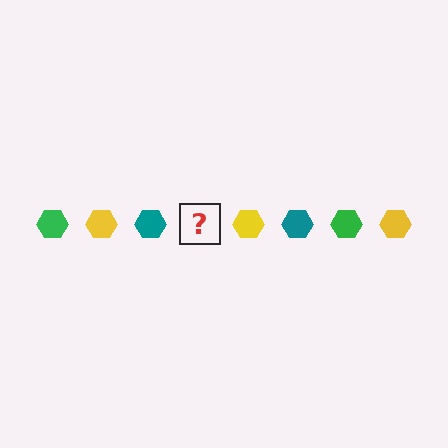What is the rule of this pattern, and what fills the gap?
The rule is that the pattern cycles through green, yellow, teal hexagons. The gap should be filled with a green hexagon.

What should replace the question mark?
The question mark should be replaced with a green hexagon.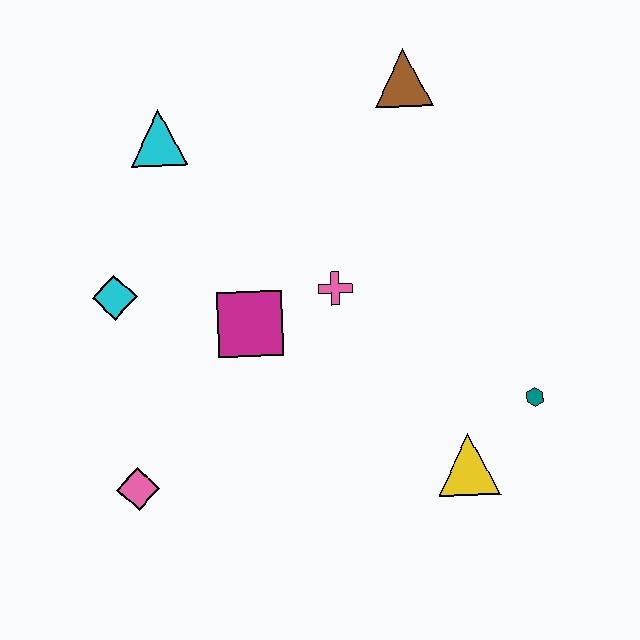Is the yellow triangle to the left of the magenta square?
No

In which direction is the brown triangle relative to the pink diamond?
The brown triangle is above the pink diamond.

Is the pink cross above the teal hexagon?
Yes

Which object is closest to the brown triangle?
The pink cross is closest to the brown triangle.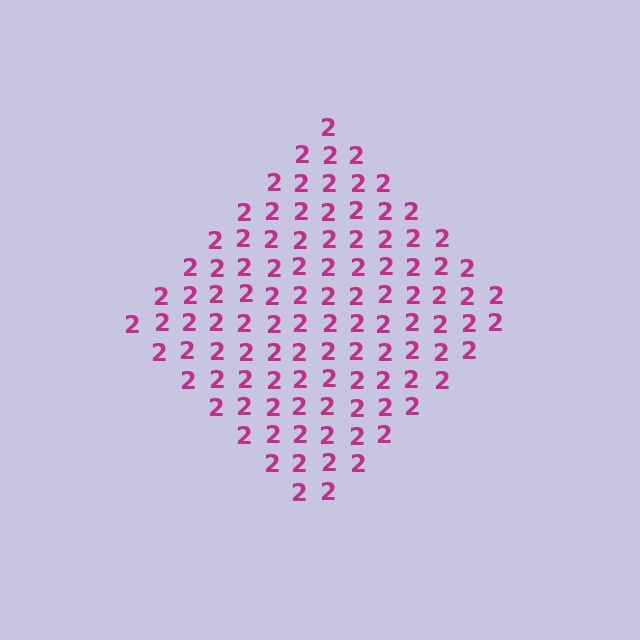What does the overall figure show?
The overall figure shows a diamond.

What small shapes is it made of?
It is made of small digit 2's.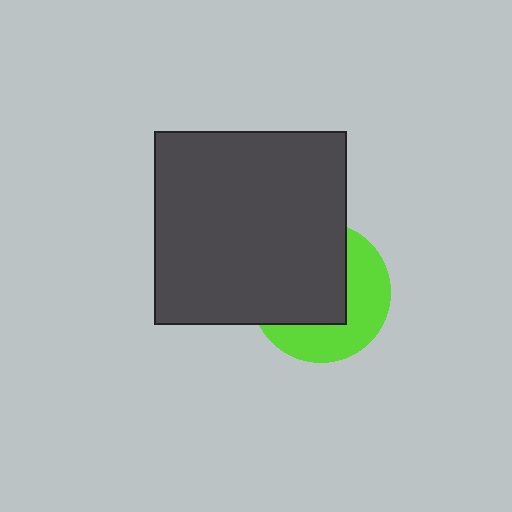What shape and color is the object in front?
The object in front is a dark gray square.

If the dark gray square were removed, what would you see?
You would see the complete lime circle.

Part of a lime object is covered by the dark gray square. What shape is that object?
It is a circle.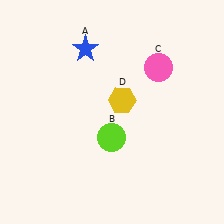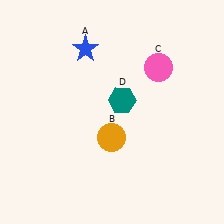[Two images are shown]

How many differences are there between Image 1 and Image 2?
There are 2 differences between the two images.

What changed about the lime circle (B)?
In Image 1, B is lime. In Image 2, it changed to orange.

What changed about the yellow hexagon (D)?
In Image 1, D is yellow. In Image 2, it changed to teal.